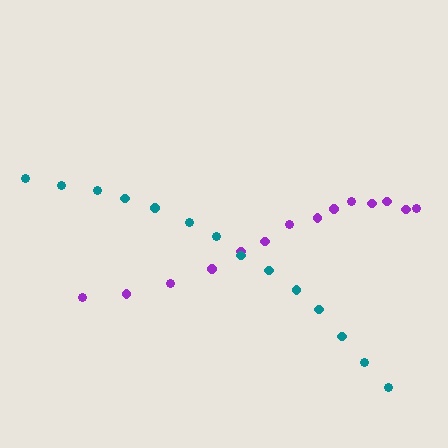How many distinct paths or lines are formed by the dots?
There are 2 distinct paths.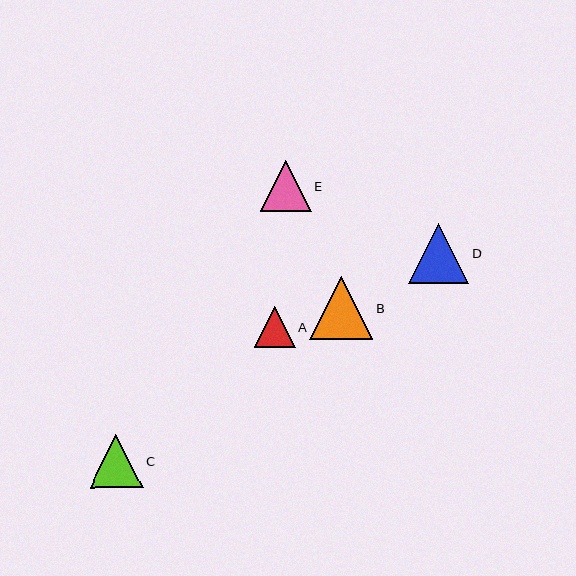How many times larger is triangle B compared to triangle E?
Triangle B is approximately 1.2 times the size of triangle E.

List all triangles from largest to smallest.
From largest to smallest: B, D, C, E, A.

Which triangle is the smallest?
Triangle A is the smallest with a size of approximately 41 pixels.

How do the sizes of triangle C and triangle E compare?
Triangle C and triangle E are approximately the same size.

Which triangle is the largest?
Triangle B is the largest with a size of approximately 63 pixels.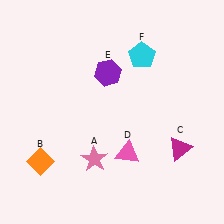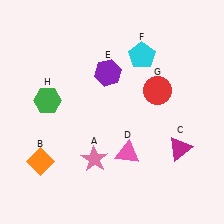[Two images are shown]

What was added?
A red circle (G), a green hexagon (H) were added in Image 2.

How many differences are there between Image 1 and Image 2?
There are 2 differences between the two images.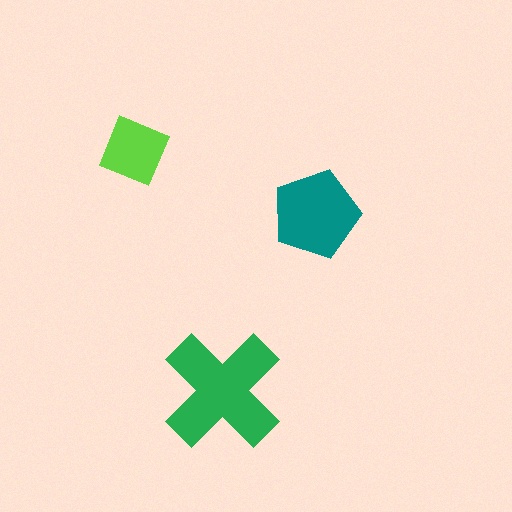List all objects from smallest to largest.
The lime diamond, the teal pentagon, the green cross.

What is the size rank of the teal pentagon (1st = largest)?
2nd.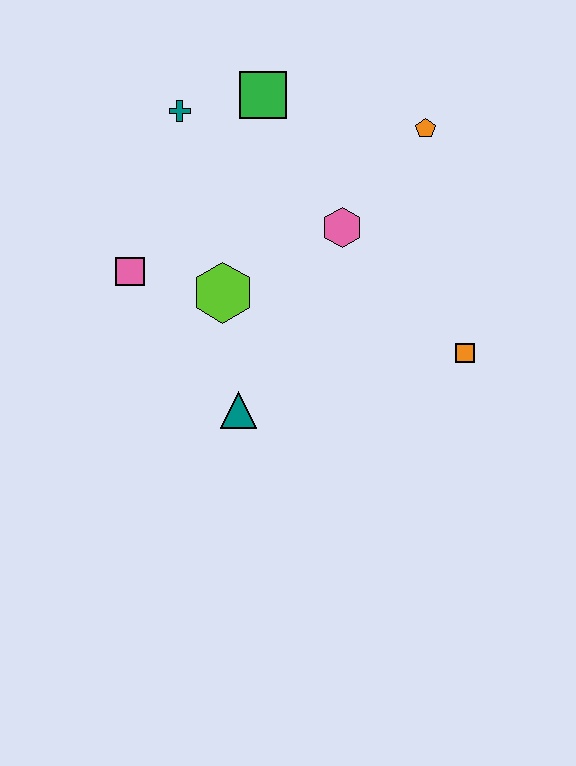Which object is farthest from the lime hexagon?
The orange pentagon is farthest from the lime hexagon.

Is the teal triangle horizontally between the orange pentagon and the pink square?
Yes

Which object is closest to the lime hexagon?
The pink square is closest to the lime hexagon.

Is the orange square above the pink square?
No